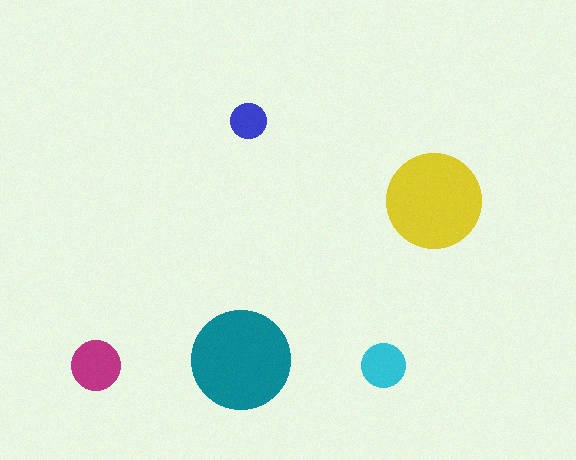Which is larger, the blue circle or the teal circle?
The teal one.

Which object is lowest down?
The cyan circle is bottommost.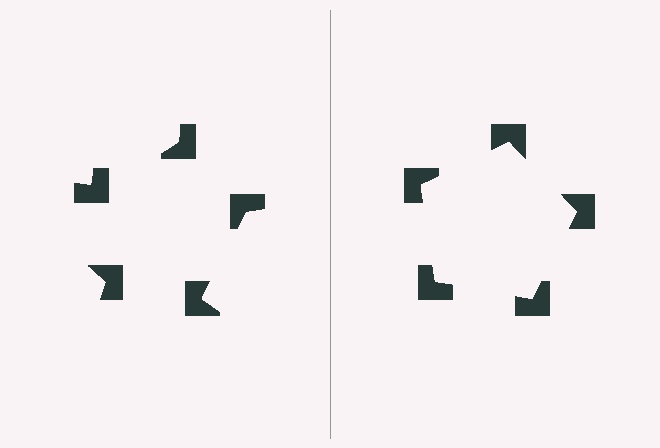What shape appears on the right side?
An illusory pentagon.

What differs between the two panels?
The notched squares are positioned identically on both sides; only the wedge orientations differ. On the right they align to a pentagon; on the left they are misaligned.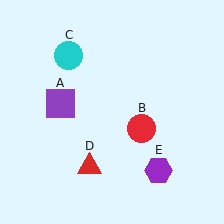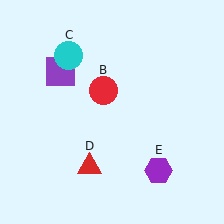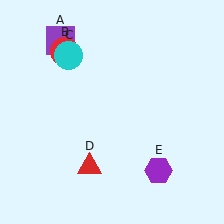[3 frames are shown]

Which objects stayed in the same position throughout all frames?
Cyan circle (object C) and red triangle (object D) and purple hexagon (object E) remained stationary.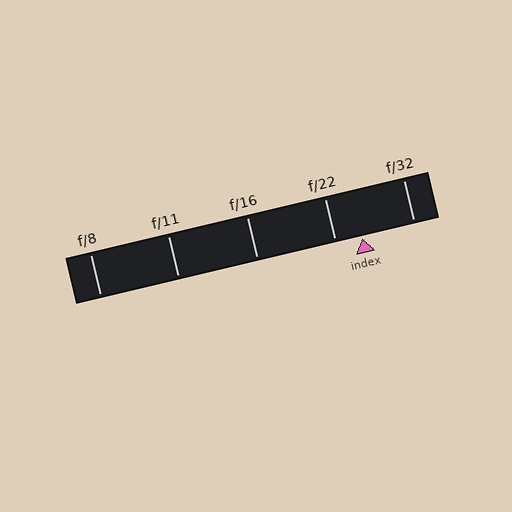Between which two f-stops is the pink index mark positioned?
The index mark is between f/22 and f/32.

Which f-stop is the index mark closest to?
The index mark is closest to f/22.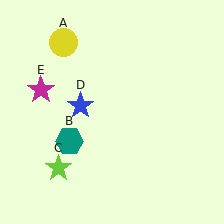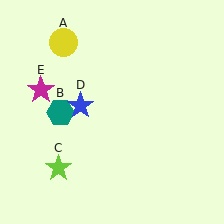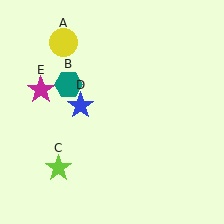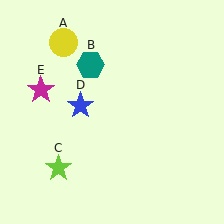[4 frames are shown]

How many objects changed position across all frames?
1 object changed position: teal hexagon (object B).